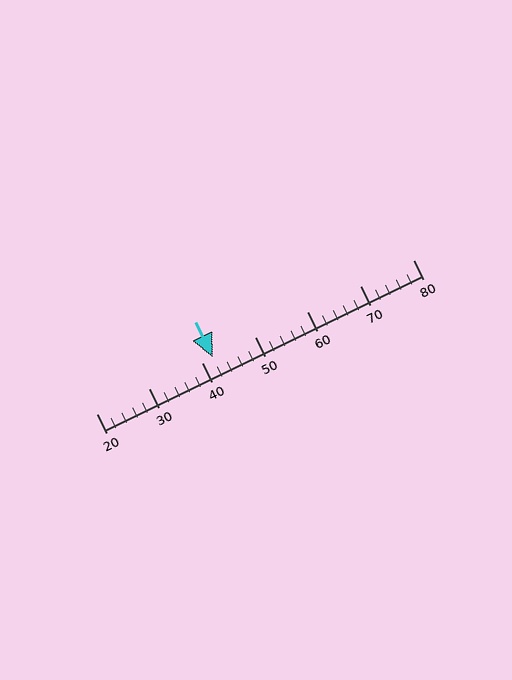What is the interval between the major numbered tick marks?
The major tick marks are spaced 10 units apart.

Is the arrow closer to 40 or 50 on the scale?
The arrow is closer to 40.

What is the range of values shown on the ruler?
The ruler shows values from 20 to 80.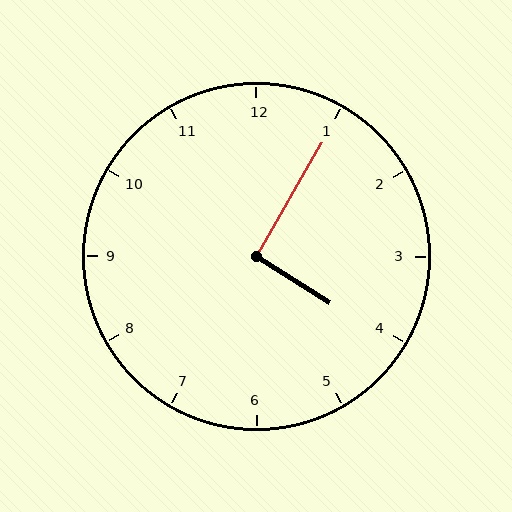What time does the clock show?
4:05.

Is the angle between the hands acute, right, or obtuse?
It is right.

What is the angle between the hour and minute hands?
Approximately 92 degrees.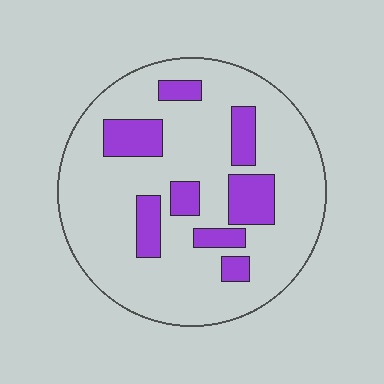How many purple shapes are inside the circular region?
8.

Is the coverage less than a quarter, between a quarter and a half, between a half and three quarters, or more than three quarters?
Less than a quarter.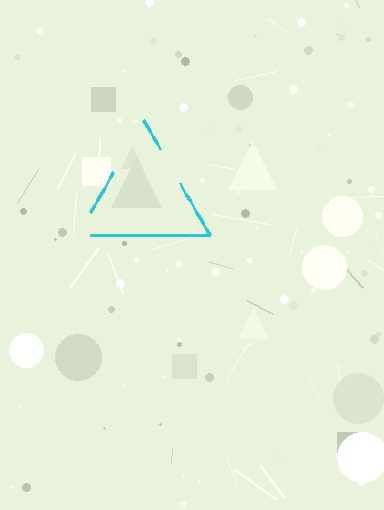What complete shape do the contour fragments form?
The contour fragments form a triangle.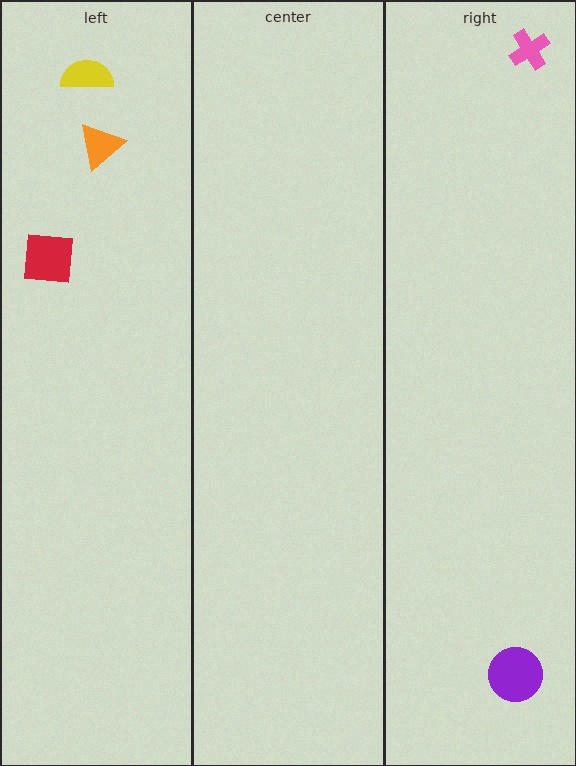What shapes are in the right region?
The purple circle, the pink cross.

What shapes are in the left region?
The red square, the yellow semicircle, the orange triangle.